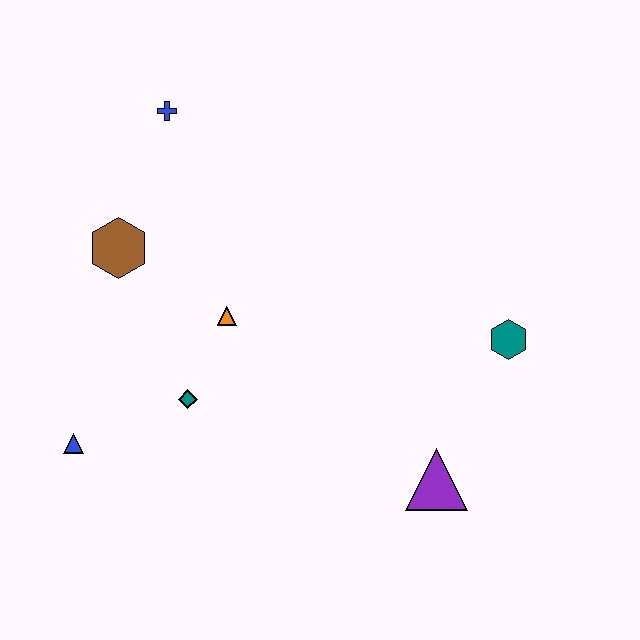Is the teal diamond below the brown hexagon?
Yes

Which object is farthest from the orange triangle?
The teal hexagon is farthest from the orange triangle.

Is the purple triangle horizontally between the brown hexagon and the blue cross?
No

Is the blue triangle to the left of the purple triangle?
Yes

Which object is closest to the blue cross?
The brown hexagon is closest to the blue cross.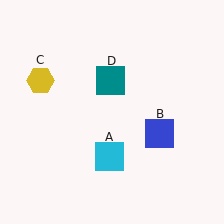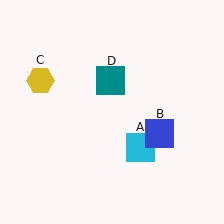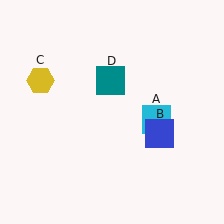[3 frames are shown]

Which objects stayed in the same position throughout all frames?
Blue square (object B) and yellow hexagon (object C) and teal square (object D) remained stationary.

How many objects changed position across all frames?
1 object changed position: cyan square (object A).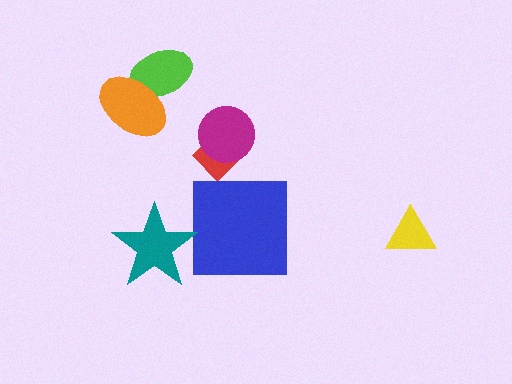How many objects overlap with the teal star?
0 objects overlap with the teal star.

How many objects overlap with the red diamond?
1 object overlaps with the red diamond.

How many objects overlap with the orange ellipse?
1 object overlaps with the orange ellipse.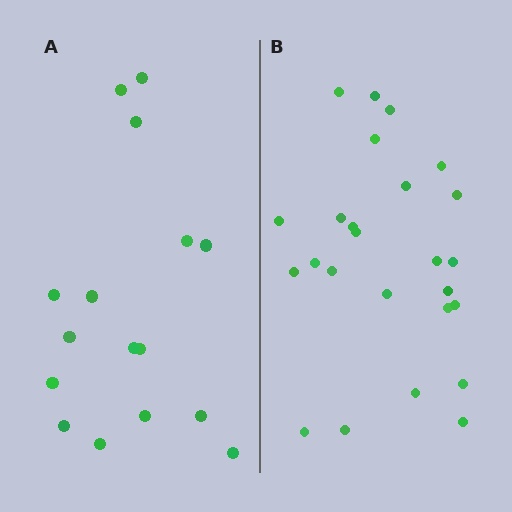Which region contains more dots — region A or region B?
Region B (the right region) has more dots.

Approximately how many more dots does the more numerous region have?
Region B has roughly 8 or so more dots than region A.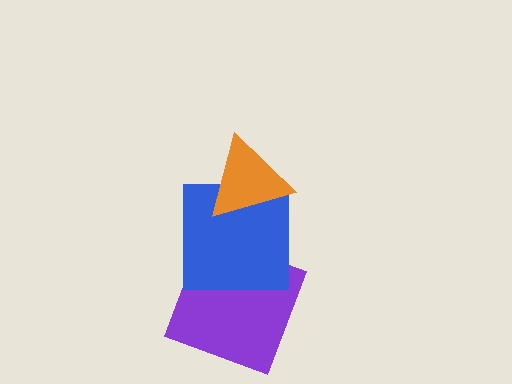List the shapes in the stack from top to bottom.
From top to bottom: the orange triangle, the blue square, the purple square.